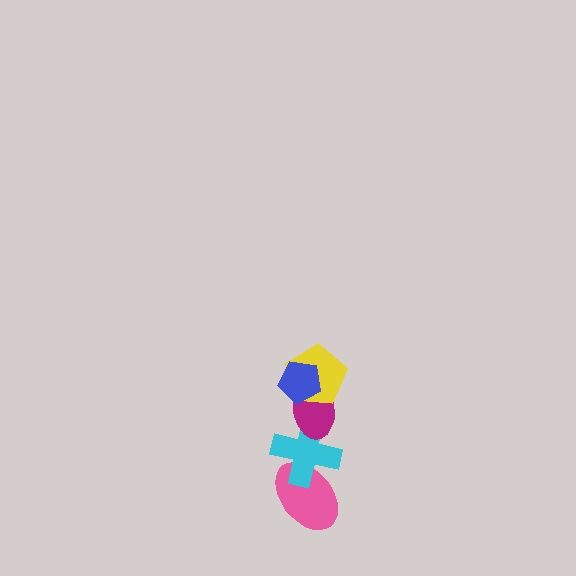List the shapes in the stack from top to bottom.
From top to bottom: the blue pentagon, the yellow pentagon, the magenta ellipse, the cyan cross, the pink ellipse.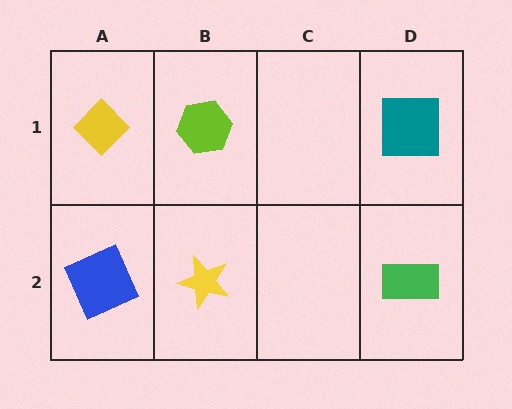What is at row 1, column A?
A yellow diamond.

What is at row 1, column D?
A teal square.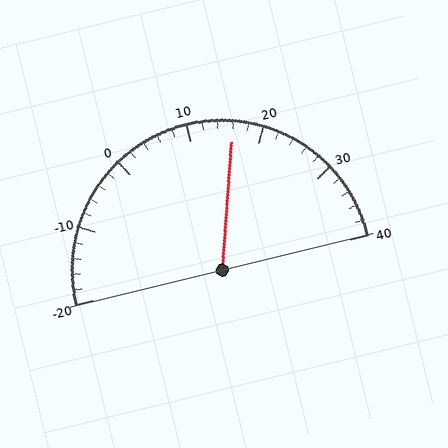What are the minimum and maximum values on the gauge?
The gauge ranges from -20 to 40.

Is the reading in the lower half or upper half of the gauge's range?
The reading is in the upper half of the range (-20 to 40).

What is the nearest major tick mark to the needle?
The nearest major tick mark is 20.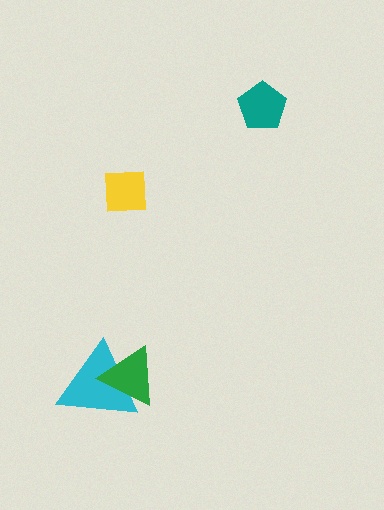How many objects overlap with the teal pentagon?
0 objects overlap with the teal pentagon.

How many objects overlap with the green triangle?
1 object overlaps with the green triangle.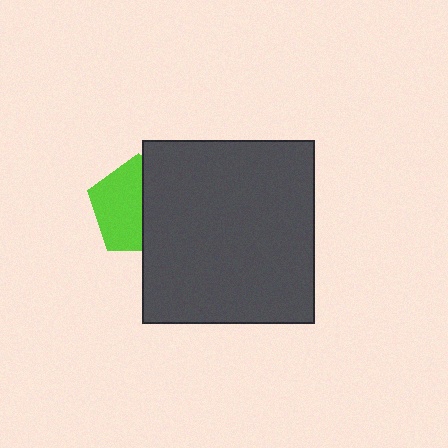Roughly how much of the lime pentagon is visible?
About half of it is visible (roughly 54%).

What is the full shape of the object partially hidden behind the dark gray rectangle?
The partially hidden object is a lime pentagon.